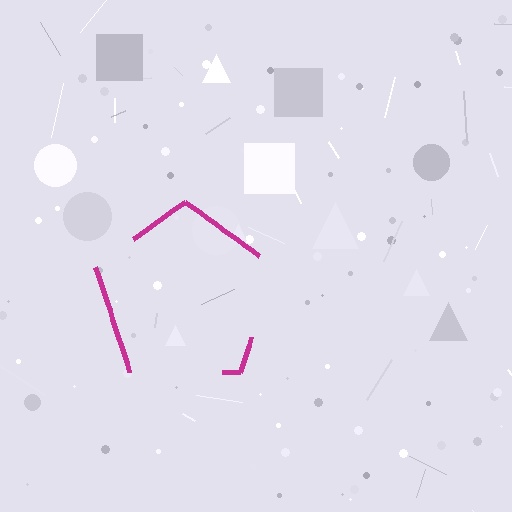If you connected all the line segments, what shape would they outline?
They would outline a pentagon.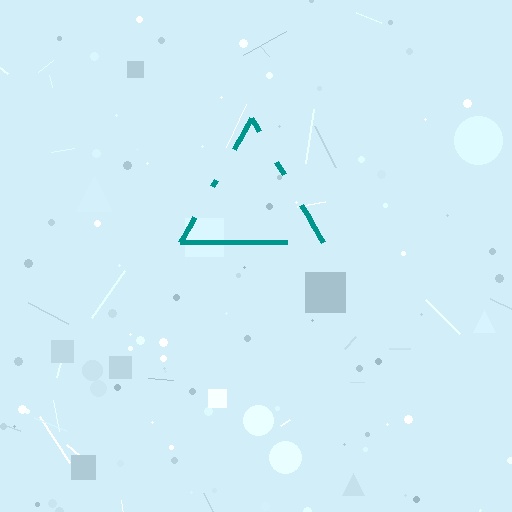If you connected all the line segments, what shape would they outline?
They would outline a triangle.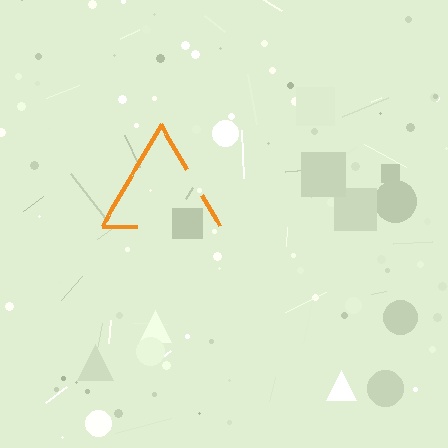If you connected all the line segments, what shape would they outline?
They would outline a triangle.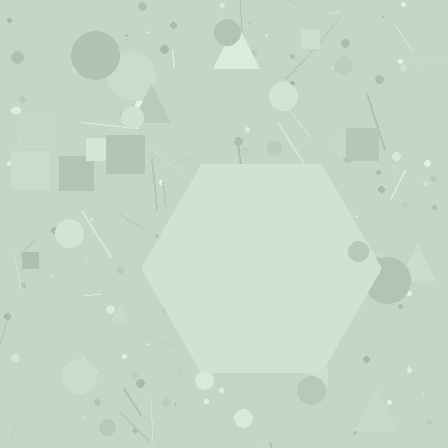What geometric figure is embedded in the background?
A hexagon is embedded in the background.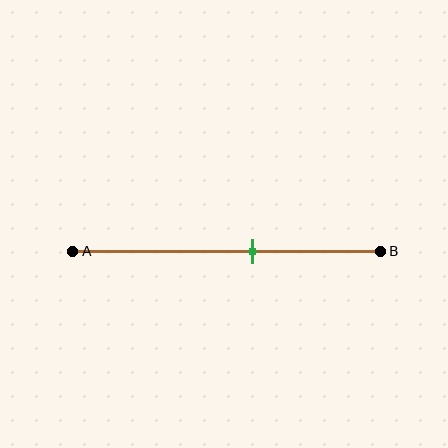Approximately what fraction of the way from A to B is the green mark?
The green mark is approximately 60% of the way from A to B.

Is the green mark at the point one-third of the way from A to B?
No, the mark is at about 60% from A, not at the 33% one-third point.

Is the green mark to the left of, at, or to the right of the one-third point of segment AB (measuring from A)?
The green mark is to the right of the one-third point of segment AB.